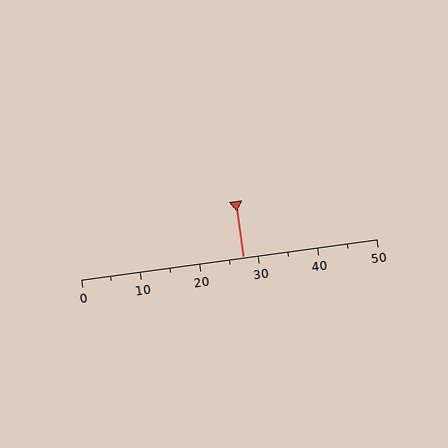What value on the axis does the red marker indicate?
The marker indicates approximately 27.5.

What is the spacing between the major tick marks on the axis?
The major ticks are spaced 10 apart.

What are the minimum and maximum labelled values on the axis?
The axis runs from 0 to 50.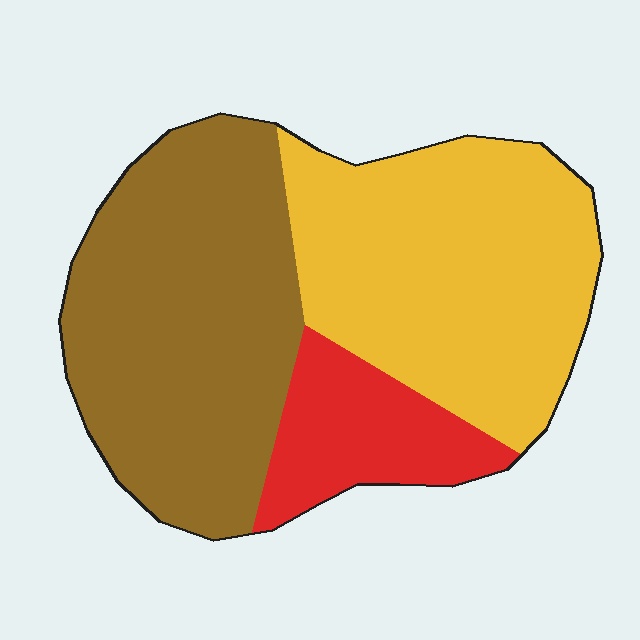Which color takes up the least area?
Red, at roughly 15%.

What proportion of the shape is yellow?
Yellow covers roughly 40% of the shape.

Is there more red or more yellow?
Yellow.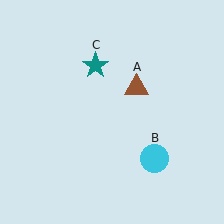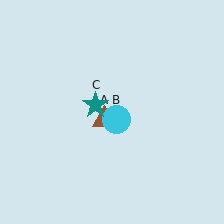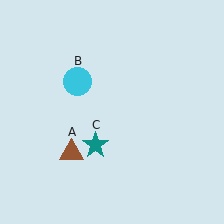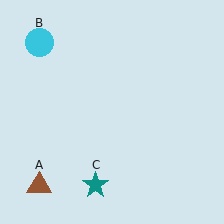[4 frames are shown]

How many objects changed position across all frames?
3 objects changed position: brown triangle (object A), cyan circle (object B), teal star (object C).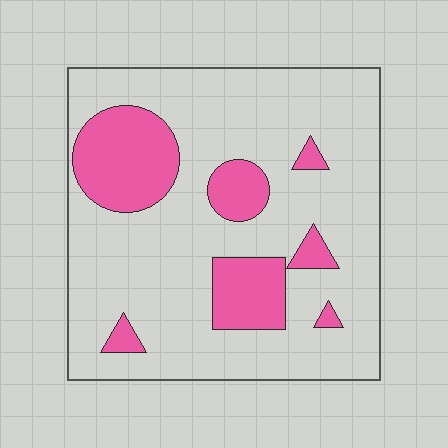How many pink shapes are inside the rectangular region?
7.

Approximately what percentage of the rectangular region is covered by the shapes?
Approximately 20%.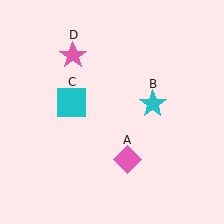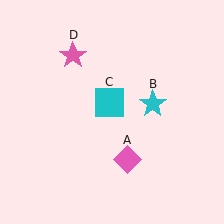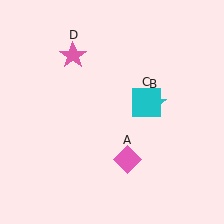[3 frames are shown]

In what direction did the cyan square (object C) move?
The cyan square (object C) moved right.